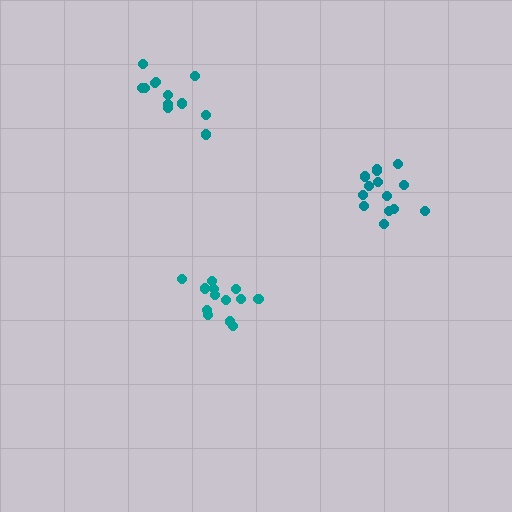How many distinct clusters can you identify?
There are 3 distinct clusters.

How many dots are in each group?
Group 1: 13 dots, Group 2: 12 dots, Group 3: 14 dots (39 total).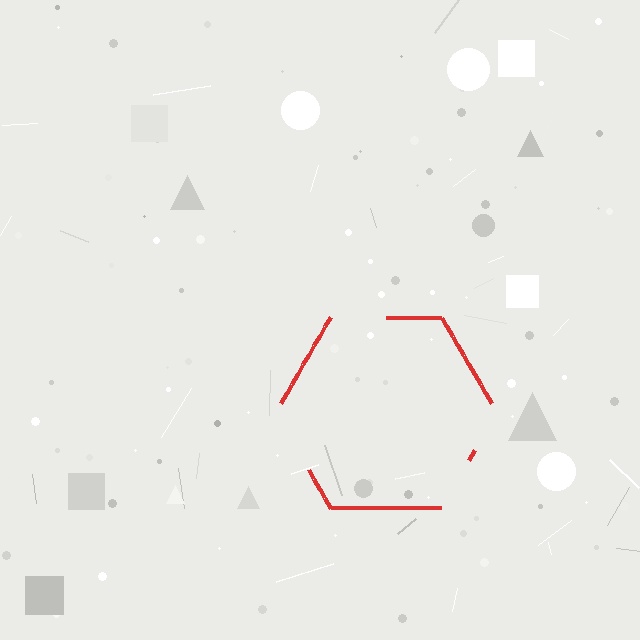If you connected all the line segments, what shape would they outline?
They would outline a hexagon.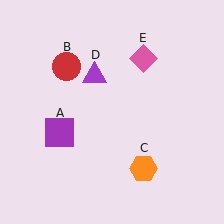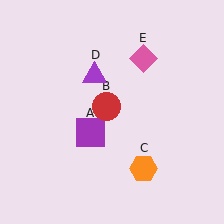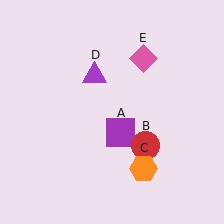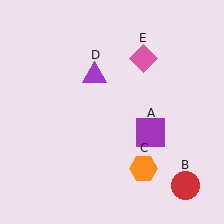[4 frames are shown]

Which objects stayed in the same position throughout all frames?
Orange hexagon (object C) and purple triangle (object D) and pink diamond (object E) remained stationary.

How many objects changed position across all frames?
2 objects changed position: purple square (object A), red circle (object B).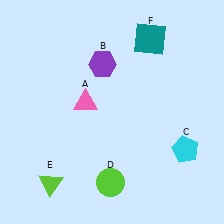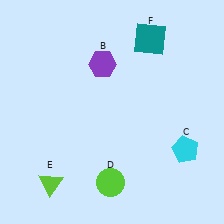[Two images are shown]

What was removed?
The pink triangle (A) was removed in Image 2.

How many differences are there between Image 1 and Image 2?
There is 1 difference between the two images.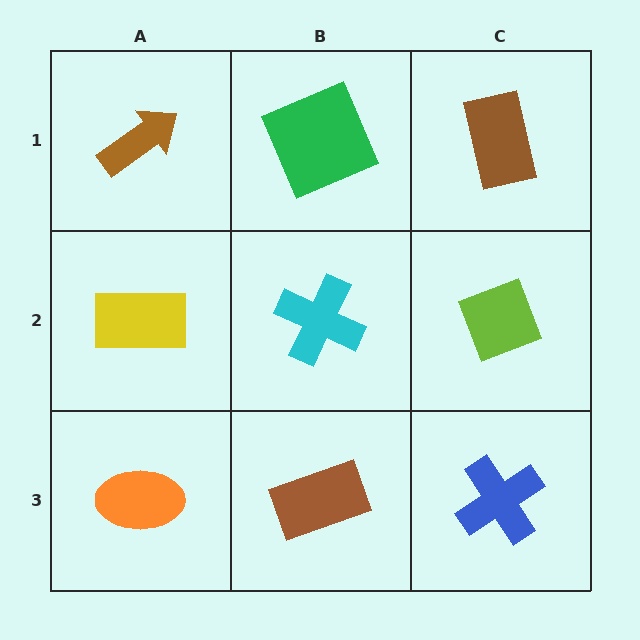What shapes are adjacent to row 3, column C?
A lime diamond (row 2, column C), a brown rectangle (row 3, column B).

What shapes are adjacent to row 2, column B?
A green square (row 1, column B), a brown rectangle (row 3, column B), a yellow rectangle (row 2, column A), a lime diamond (row 2, column C).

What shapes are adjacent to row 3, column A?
A yellow rectangle (row 2, column A), a brown rectangle (row 3, column B).